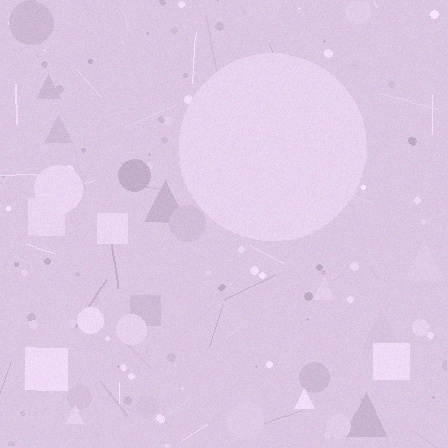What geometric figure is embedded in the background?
A circle is embedded in the background.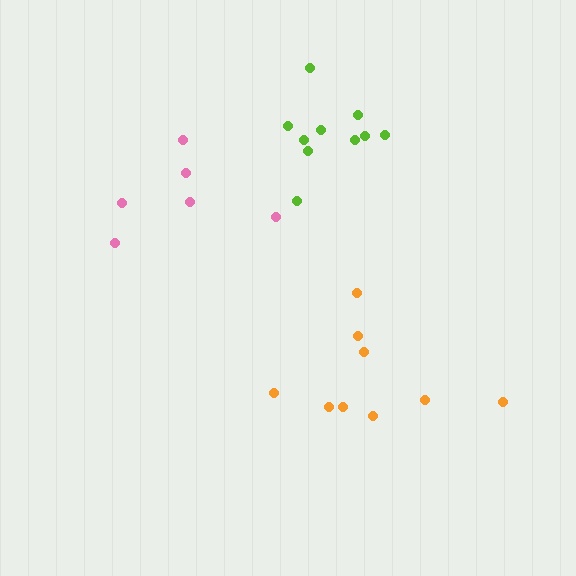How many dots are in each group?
Group 1: 10 dots, Group 2: 9 dots, Group 3: 6 dots (25 total).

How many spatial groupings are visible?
There are 3 spatial groupings.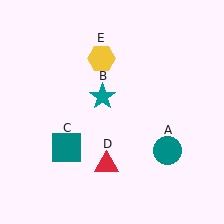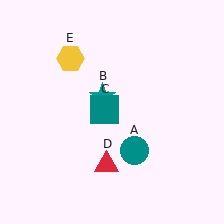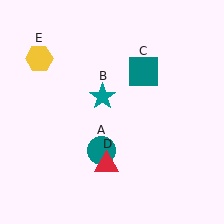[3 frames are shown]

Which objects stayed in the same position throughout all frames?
Teal star (object B) and red triangle (object D) remained stationary.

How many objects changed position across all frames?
3 objects changed position: teal circle (object A), teal square (object C), yellow hexagon (object E).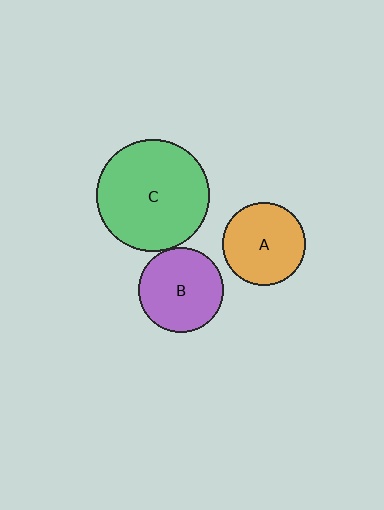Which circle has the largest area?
Circle C (green).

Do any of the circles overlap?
No, none of the circles overlap.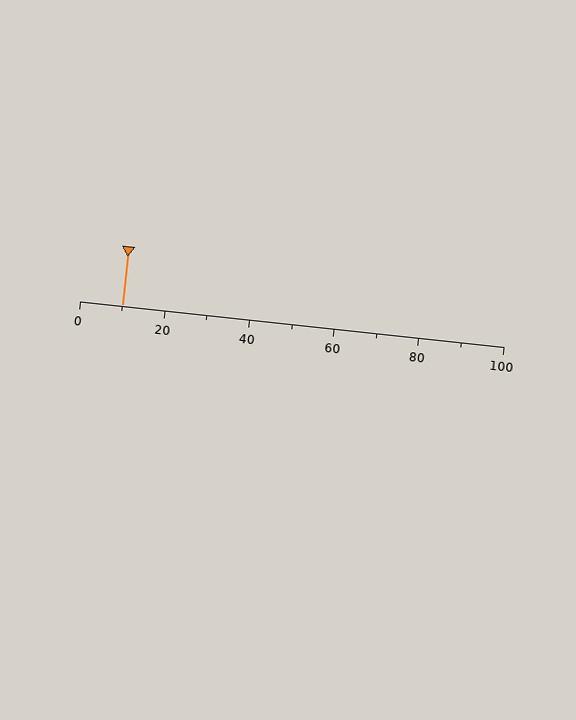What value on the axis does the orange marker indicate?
The marker indicates approximately 10.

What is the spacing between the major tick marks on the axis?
The major ticks are spaced 20 apart.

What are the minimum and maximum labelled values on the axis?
The axis runs from 0 to 100.